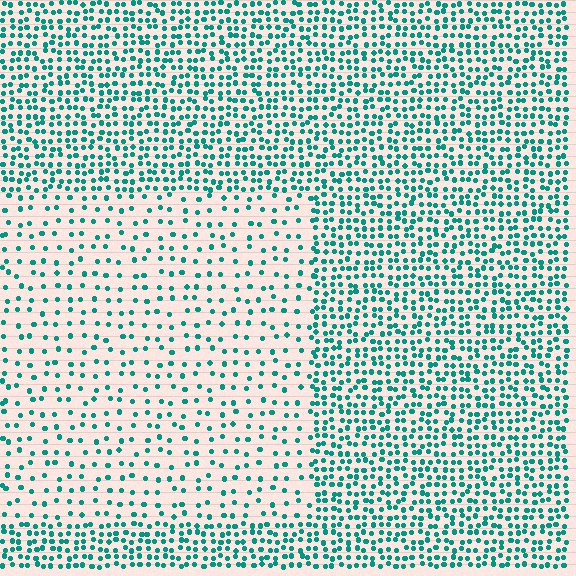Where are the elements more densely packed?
The elements are more densely packed outside the rectangle boundary.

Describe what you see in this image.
The image contains small teal elements arranged at two different densities. A rectangle-shaped region is visible where the elements are less densely packed than the surrounding area.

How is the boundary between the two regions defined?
The boundary is defined by a change in element density (approximately 2.5x ratio). All elements are the same color, size, and shape.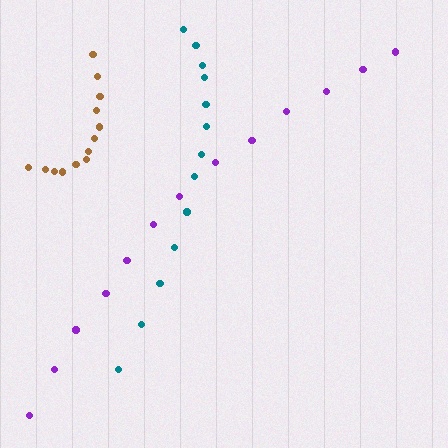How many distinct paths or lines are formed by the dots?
There are 3 distinct paths.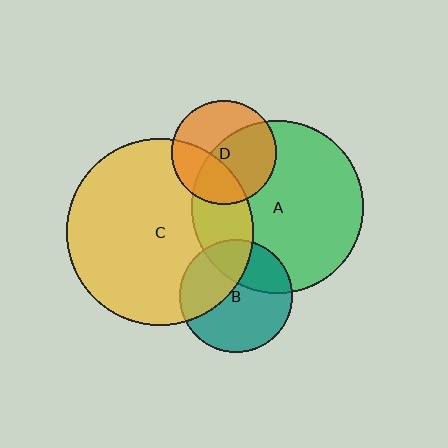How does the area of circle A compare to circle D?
Approximately 2.7 times.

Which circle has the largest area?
Circle C (yellow).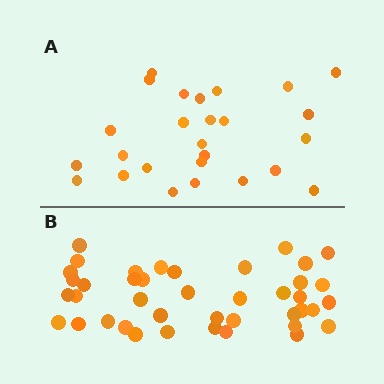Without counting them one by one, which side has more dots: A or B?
Region B (the bottom region) has more dots.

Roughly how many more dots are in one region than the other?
Region B has approximately 15 more dots than region A.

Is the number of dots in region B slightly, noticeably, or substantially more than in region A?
Region B has substantially more. The ratio is roughly 1.6 to 1.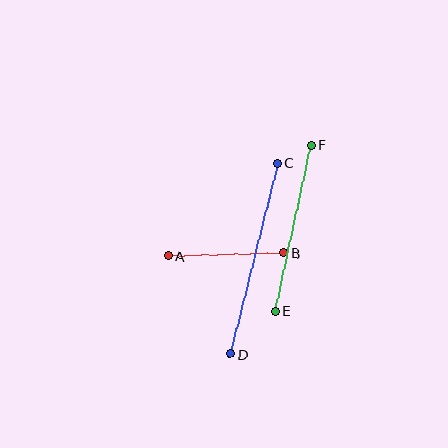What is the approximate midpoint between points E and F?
The midpoint is at approximately (293, 228) pixels.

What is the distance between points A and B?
The distance is approximately 116 pixels.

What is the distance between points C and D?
The distance is approximately 197 pixels.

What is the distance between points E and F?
The distance is approximately 170 pixels.